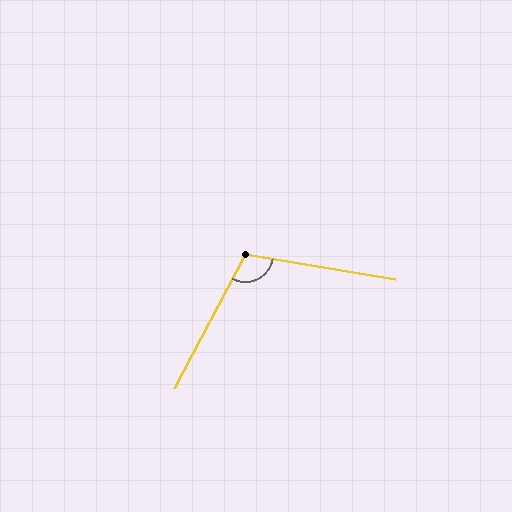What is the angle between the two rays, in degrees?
Approximately 108 degrees.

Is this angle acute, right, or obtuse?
It is obtuse.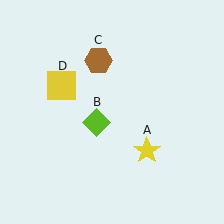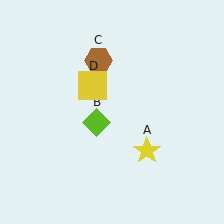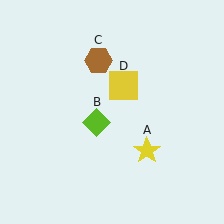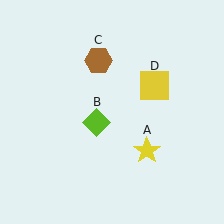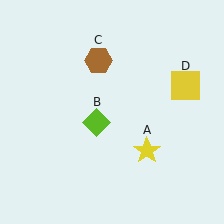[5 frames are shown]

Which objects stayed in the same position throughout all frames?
Yellow star (object A) and lime diamond (object B) and brown hexagon (object C) remained stationary.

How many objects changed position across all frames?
1 object changed position: yellow square (object D).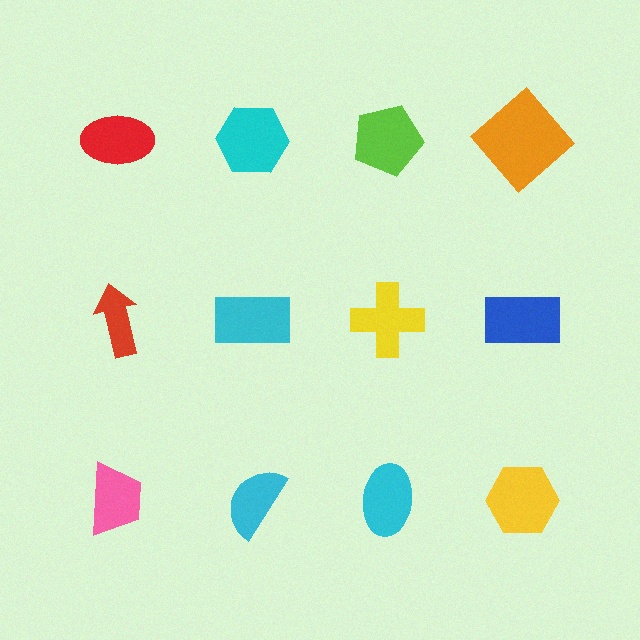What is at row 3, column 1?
A pink trapezoid.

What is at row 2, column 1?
A red arrow.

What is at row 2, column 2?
A cyan rectangle.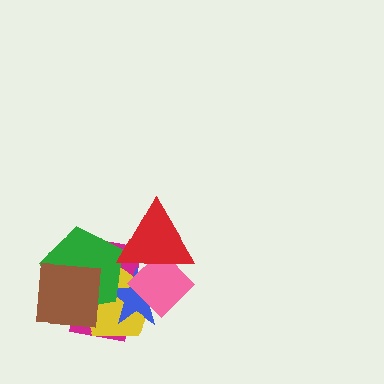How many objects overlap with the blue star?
5 objects overlap with the blue star.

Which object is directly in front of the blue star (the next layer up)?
The green pentagon is directly in front of the blue star.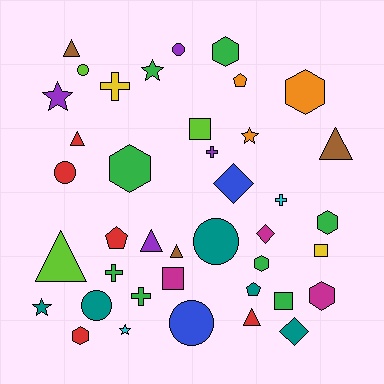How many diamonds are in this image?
There are 3 diamonds.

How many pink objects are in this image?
There are no pink objects.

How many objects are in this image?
There are 40 objects.